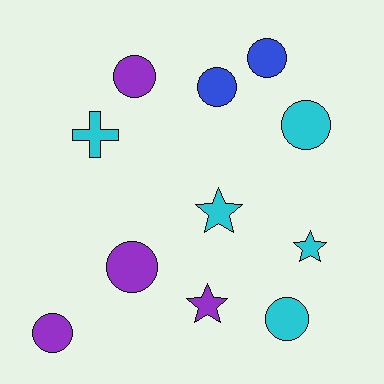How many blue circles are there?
There are 2 blue circles.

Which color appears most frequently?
Cyan, with 5 objects.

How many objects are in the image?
There are 11 objects.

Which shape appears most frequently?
Circle, with 7 objects.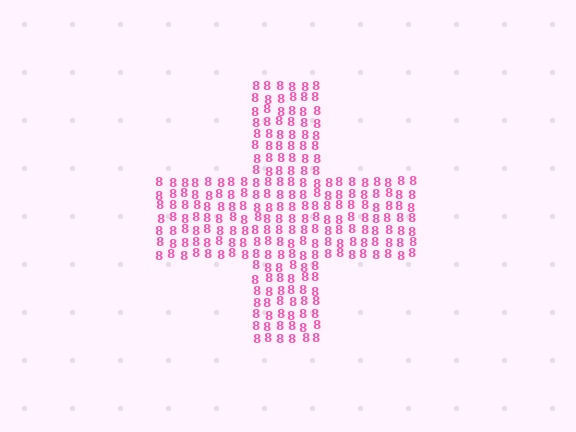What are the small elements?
The small elements are digit 8's.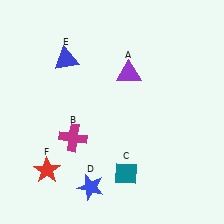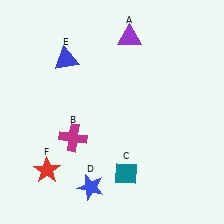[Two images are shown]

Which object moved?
The purple triangle (A) moved up.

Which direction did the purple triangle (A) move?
The purple triangle (A) moved up.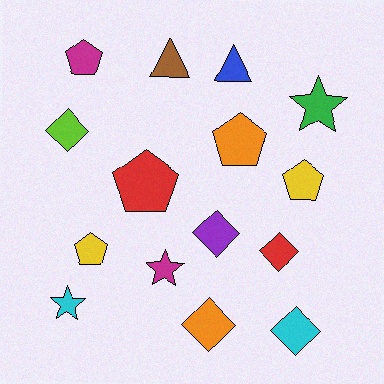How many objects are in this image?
There are 15 objects.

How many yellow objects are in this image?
There are 2 yellow objects.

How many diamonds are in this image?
There are 5 diamonds.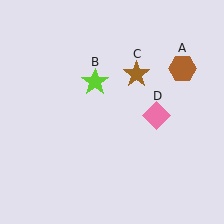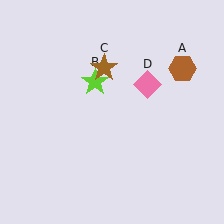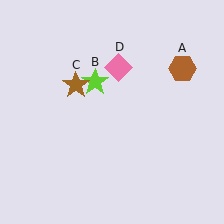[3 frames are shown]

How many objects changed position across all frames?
2 objects changed position: brown star (object C), pink diamond (object D).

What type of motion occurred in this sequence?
The brown star (object C), pink diamond (object D) rotated counterclockwise around the center of the scene.